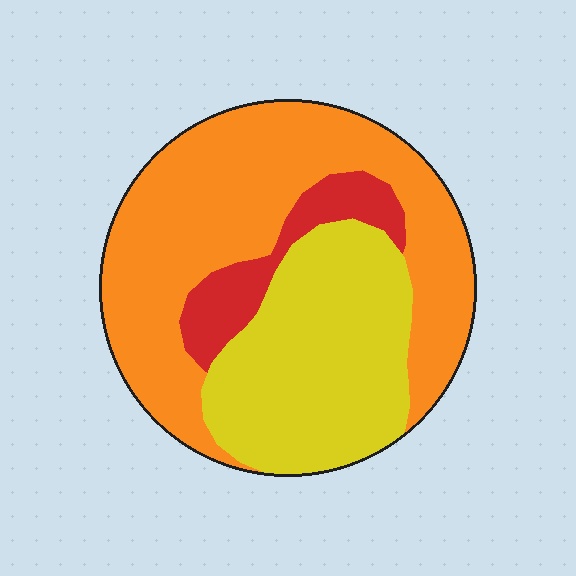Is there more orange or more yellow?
Orange.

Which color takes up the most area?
Orange, at roughly 55%.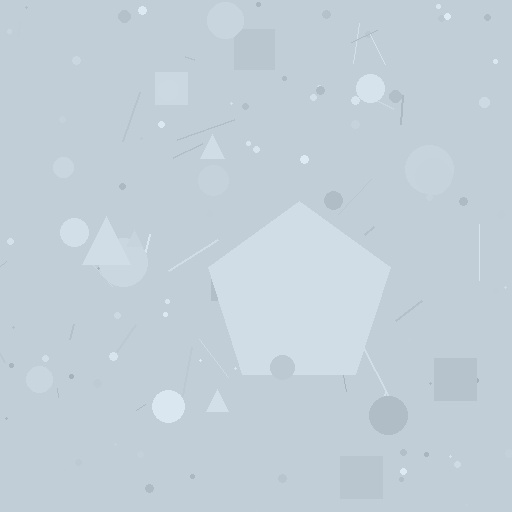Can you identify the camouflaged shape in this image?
The camouflaged shape is a pentagon.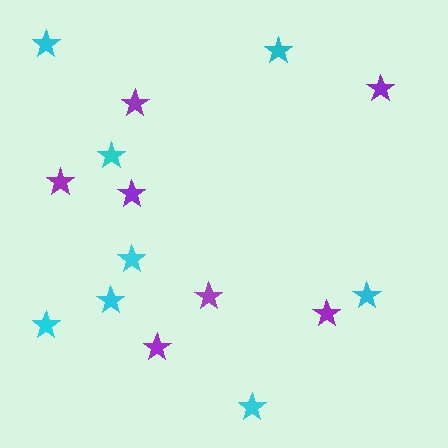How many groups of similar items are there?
There are 2 groups: one group of purple stars (7) and one group of cyan stars (8).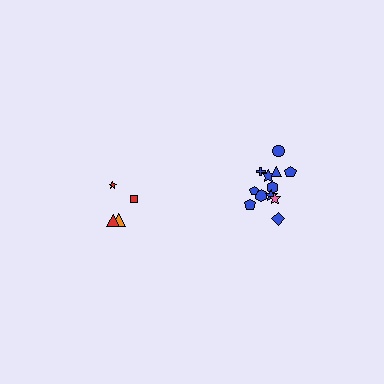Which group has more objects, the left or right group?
The right group.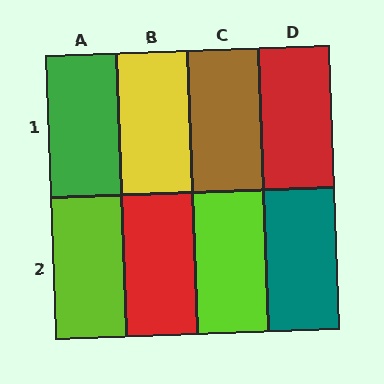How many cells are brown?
1 cell is brown.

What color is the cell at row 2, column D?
Teal.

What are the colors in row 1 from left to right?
Green, yellow, brown, red.